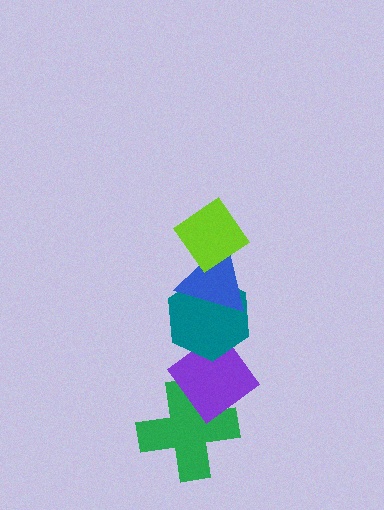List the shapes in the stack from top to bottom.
From top to bottom: the lime diamond, the blue triangle, the teal hexagon, the purple diamond, the green cross.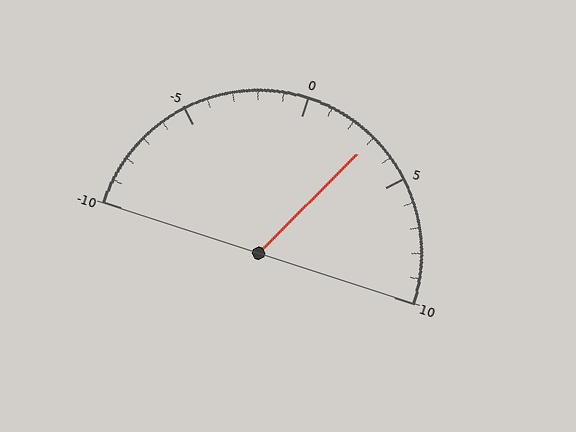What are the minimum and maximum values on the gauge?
The gauge ranges from -10 to 10.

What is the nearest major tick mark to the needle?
The nearest major tick mark is 5.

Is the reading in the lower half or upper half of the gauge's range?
The reading is in the upper half of the range (-10 to 10).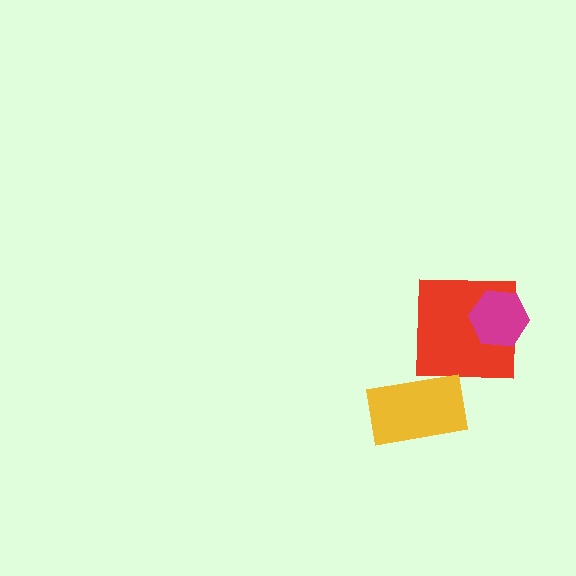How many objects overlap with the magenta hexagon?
1 object overlaps with the magenta hexagon.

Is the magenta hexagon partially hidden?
No, no other shape covers it.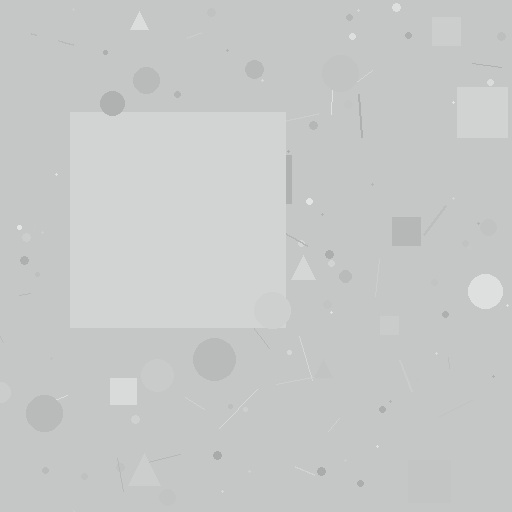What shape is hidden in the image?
A square is hidden in the image.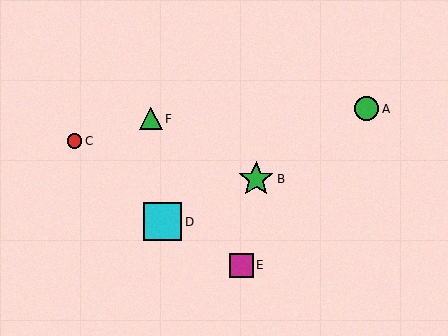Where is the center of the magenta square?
The center of the magenta square is at (241, 265).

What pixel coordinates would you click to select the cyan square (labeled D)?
Click at (163, 222) to select the cyan square D.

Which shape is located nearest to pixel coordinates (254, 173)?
The green star (labeled B) at (256, 179) is nearest to that location.